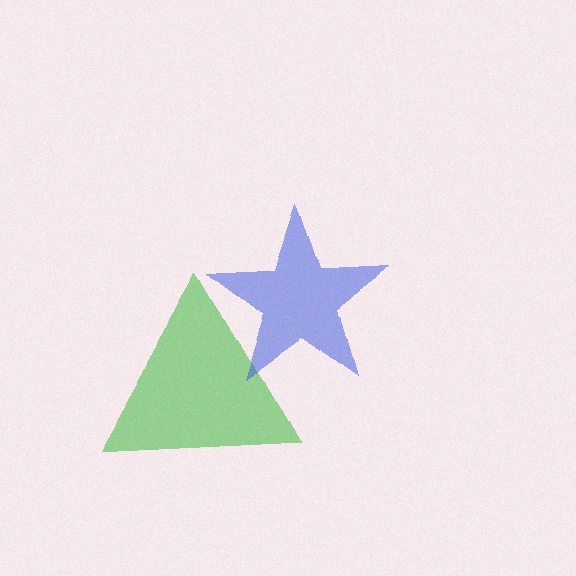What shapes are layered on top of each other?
The layered shapes are: a green triangle, a blue star.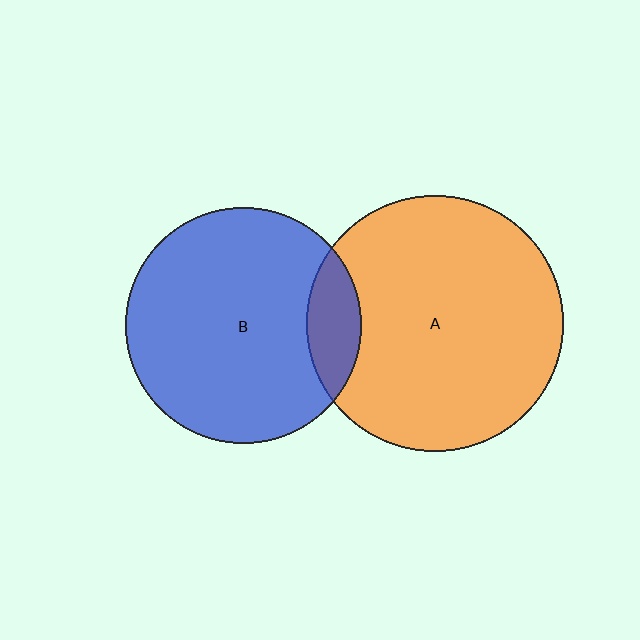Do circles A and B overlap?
Yes.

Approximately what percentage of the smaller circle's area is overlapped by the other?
Approximately 15%.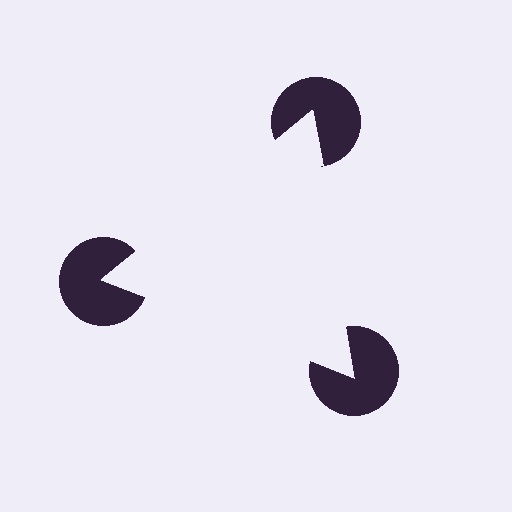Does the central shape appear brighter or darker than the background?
It typically appears slightly brighter than the background, even though no actual brightness change is drawn.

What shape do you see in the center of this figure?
An illusory triangle — its edges are inferred from the aligned wedge cuts in the pac-man discs, not physically drawn.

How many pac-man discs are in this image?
There are 3 — one at each vertex of the illusory triangle.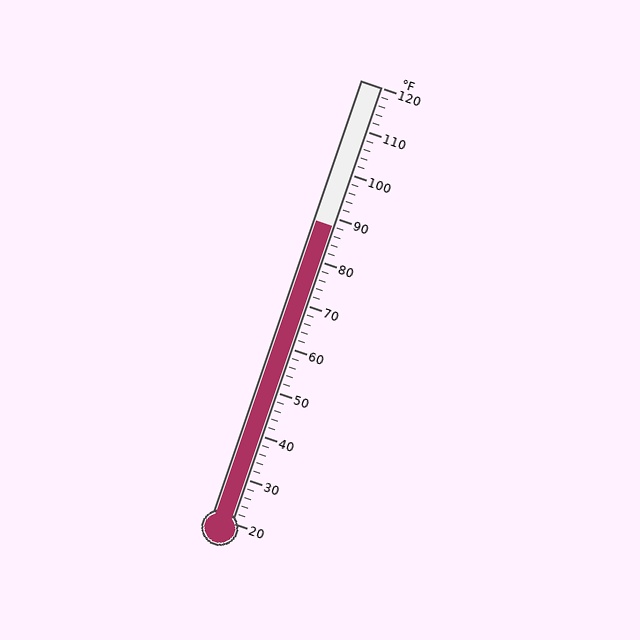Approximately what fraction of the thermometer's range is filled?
The thermometer is filled to approximately 70% of its range.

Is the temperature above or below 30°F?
The temperature is above 30°F.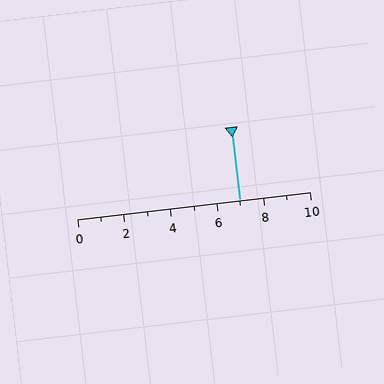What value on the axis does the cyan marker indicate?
The marker indicates approximately 7.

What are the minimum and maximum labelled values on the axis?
The axis runs from 0 to 10.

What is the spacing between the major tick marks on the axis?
The major ticks are spaced 2 apart.